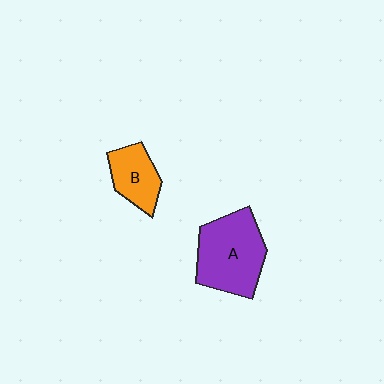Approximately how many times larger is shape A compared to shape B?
Approximately 1.8 times.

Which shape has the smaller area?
Shape B (orange).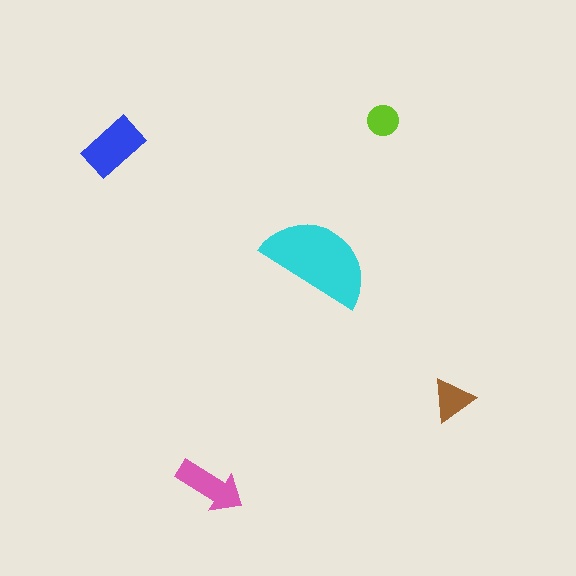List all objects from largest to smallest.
The cyan semicircle, the blue rectangle, the pink arrow, the brown triangle, the lime circle.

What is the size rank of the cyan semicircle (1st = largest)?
1st.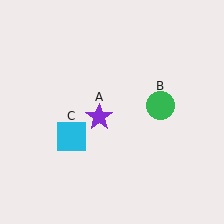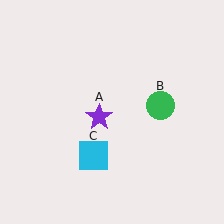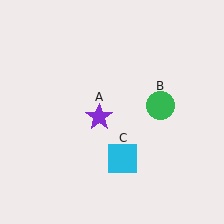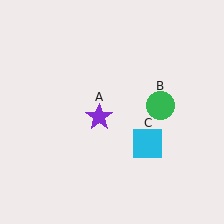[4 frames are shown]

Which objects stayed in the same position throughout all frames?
Purple star (object A) and green circle (object B) remained stationary.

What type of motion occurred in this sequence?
The cyan square (object C) rotated counterclockwise around the center of the scene.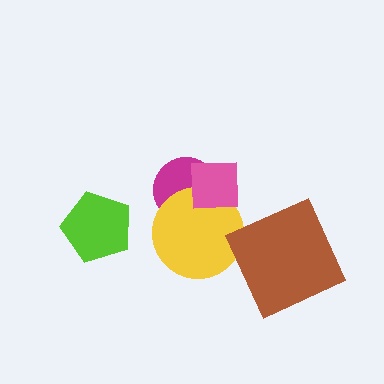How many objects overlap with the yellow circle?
2 objects overlap with the yellow circle.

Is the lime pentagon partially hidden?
No, no other shape covers it.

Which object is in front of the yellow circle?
The pink square is in front of the yellow circle.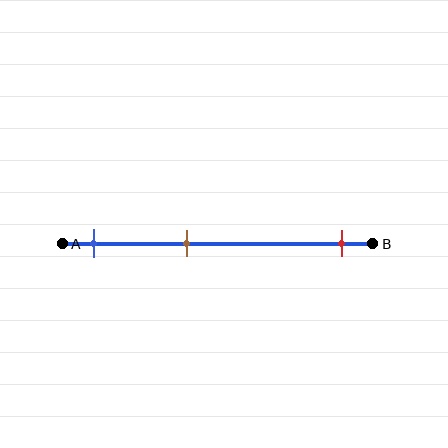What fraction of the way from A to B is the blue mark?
The blue mark is approximately 10% (0.1) of the way from A to B.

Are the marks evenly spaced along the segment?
No, the marks are not evenly spaced.